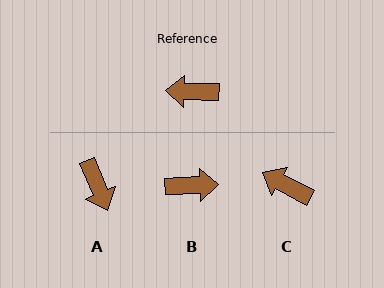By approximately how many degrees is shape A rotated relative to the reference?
Approximately 114 degrees counter-clockwise.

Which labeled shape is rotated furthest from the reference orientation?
B, about 176 degrees away.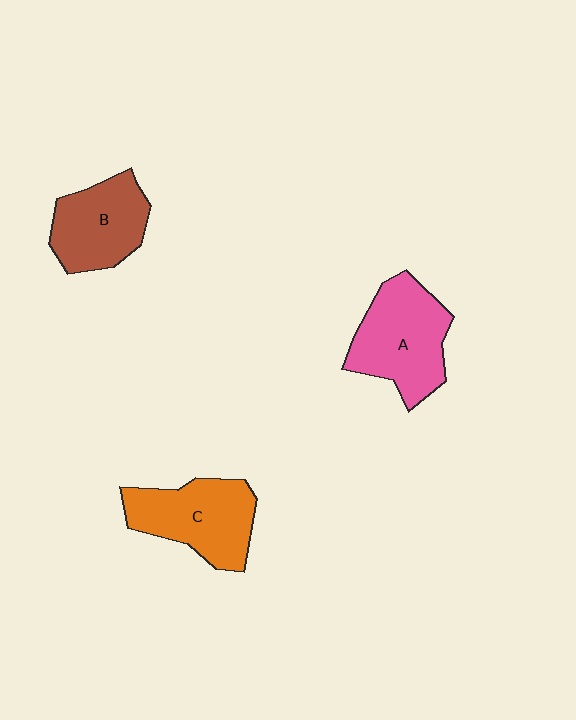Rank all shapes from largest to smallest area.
From largest to smallest: A (pink), C (orange), B (brown).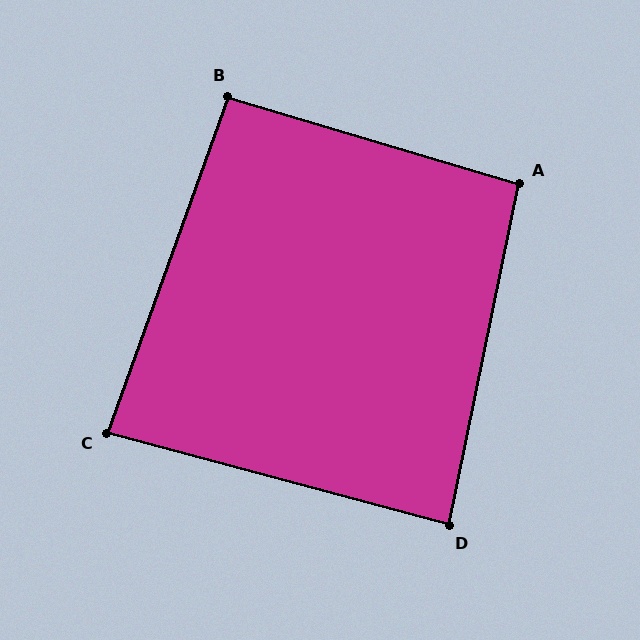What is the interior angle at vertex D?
Approximately 87 degrees (approximately right).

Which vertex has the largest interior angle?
A, at approximately 95 degrees.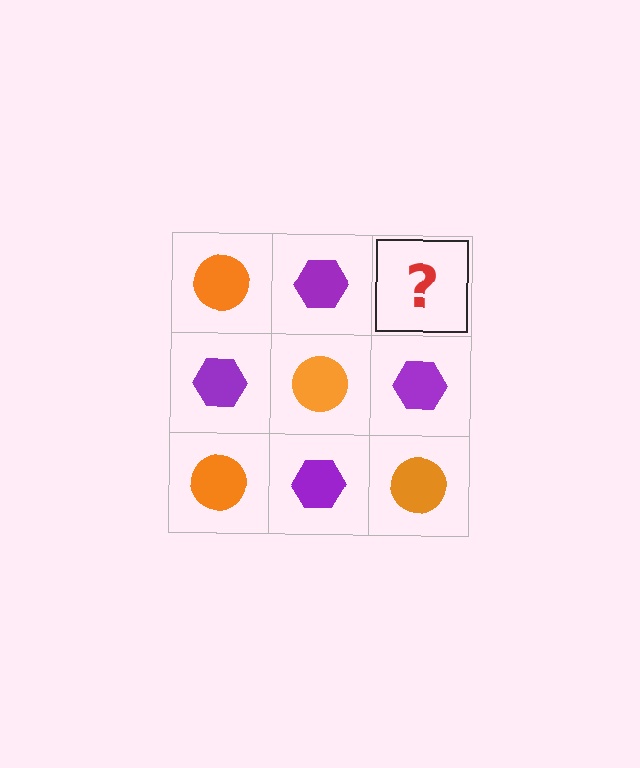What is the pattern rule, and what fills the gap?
The rule is that it alternates orange circle and purple hexagon in a checkerboard pattern. The gap should be filled with an orange circle.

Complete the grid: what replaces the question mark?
The question mark should be replaced with an orange circle.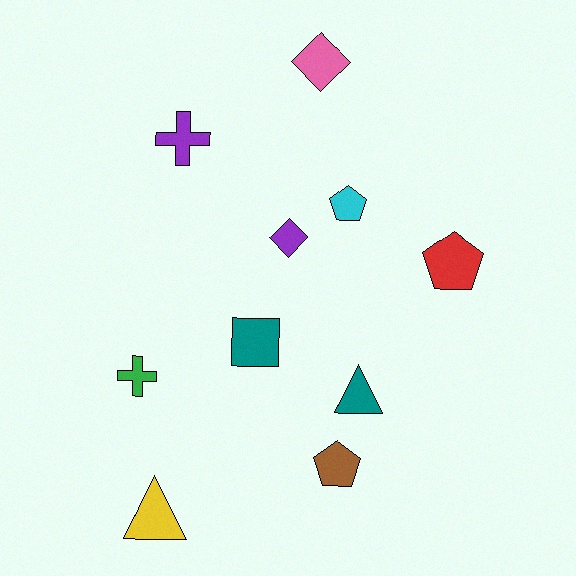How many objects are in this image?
There are 10 objects.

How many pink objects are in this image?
There is 1 pink object.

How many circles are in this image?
There are no circles.